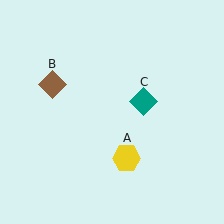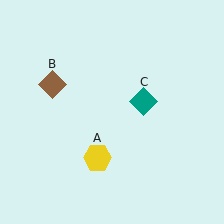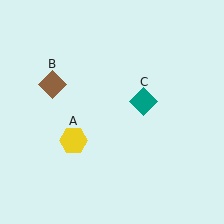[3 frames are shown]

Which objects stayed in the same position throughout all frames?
Brown diamond (object B) and teal diamond (object C) remained stationary.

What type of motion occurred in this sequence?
The yellow hexagon (object A) rotated clockwise around the center of the scene.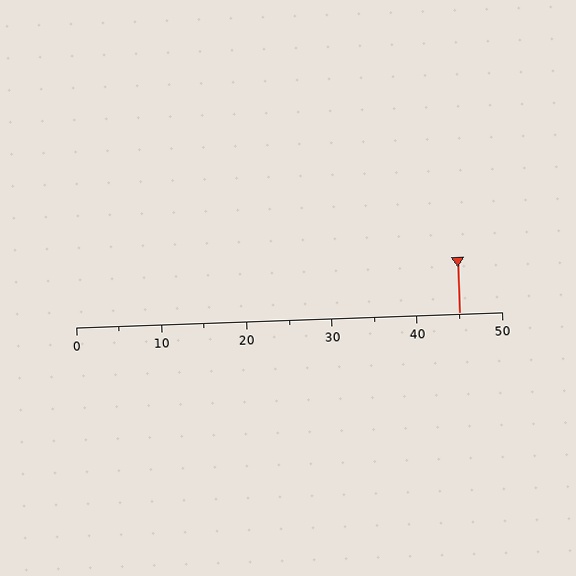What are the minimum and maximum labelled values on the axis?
The axis runs from 0 to 50.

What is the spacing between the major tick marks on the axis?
The major ticks are spaced 10 apart.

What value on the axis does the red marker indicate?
The marker indicates approximately 45.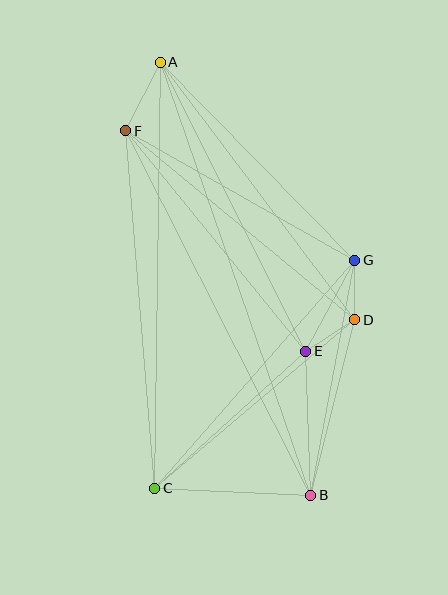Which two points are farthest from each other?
Points A and B are farthest from each other.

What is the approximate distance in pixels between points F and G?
The distance between F and G is approximately 263 pixels.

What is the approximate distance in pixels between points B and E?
The distance between B and E is approximately 144 pixels.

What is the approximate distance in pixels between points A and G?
The distance between A and G is approximately 278 pixels.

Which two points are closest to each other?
Points D and E are closest to each other.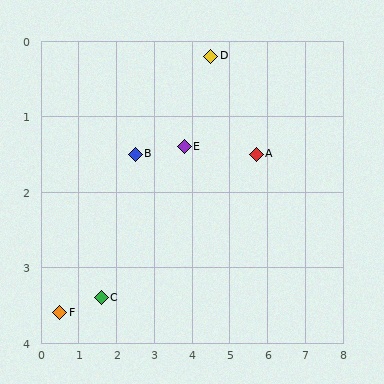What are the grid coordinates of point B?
Point B is at approximately (2.5, 1.5).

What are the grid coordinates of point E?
Point E is at approximately (3.8, 1.4).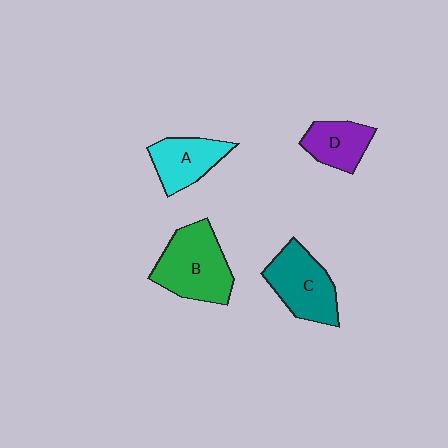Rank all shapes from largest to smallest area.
From largest to smallest: B (green), C (teal), A (cyan), D (purple).